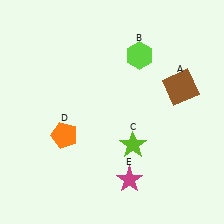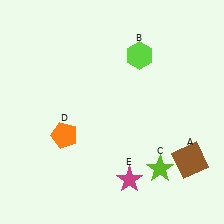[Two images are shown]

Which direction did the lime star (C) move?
The lime star (C) moved right.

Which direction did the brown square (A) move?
The brown square (A) moved down.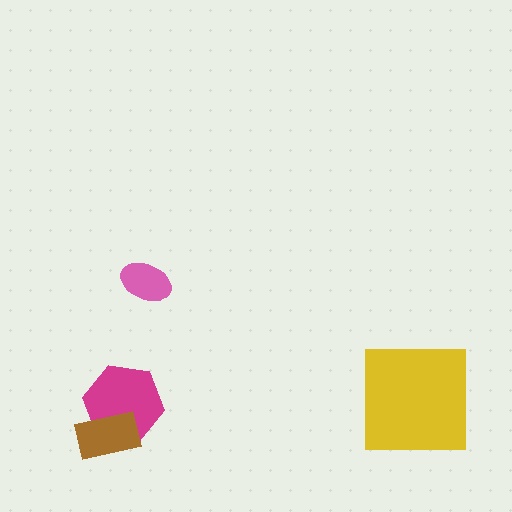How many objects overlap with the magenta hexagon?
1 object overlaps with the magenta hexagon.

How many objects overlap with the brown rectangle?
1 object overlaps with the brown rectangle.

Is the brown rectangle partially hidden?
No, no other shape covers it.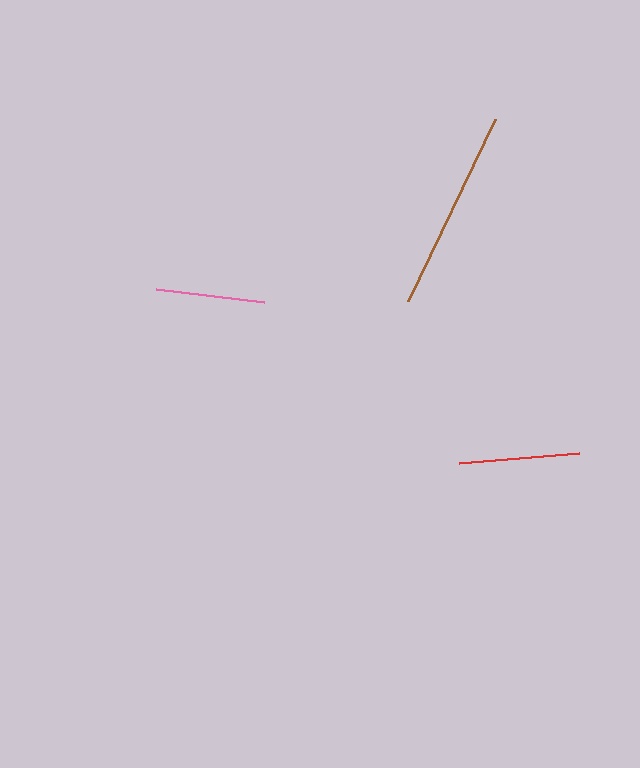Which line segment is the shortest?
The pink line is the shortest at approximately 108 pixels.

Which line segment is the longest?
The brown line is the longest at approximately 202 pixels.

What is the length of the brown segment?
The brown segment is approximately 202 pixels long.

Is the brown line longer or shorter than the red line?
The brown line is longer than the red line.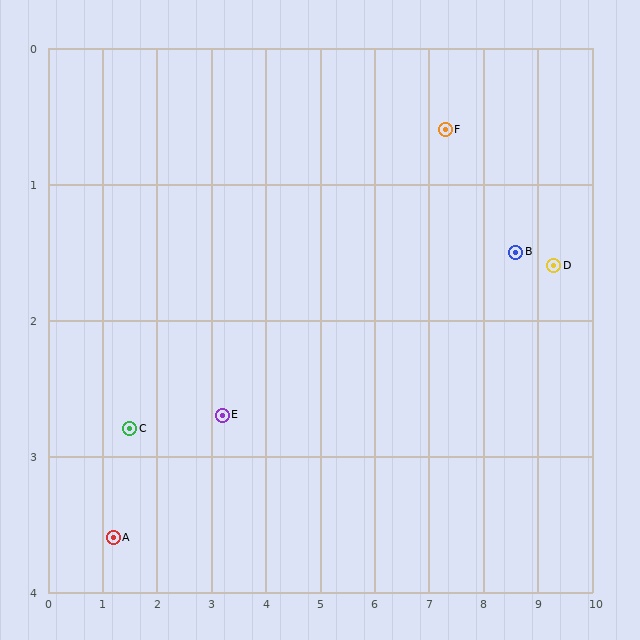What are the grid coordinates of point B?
Point B is at approximately (8.6, 1.5).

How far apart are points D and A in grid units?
Points D and A are about 8.3 grid units apart.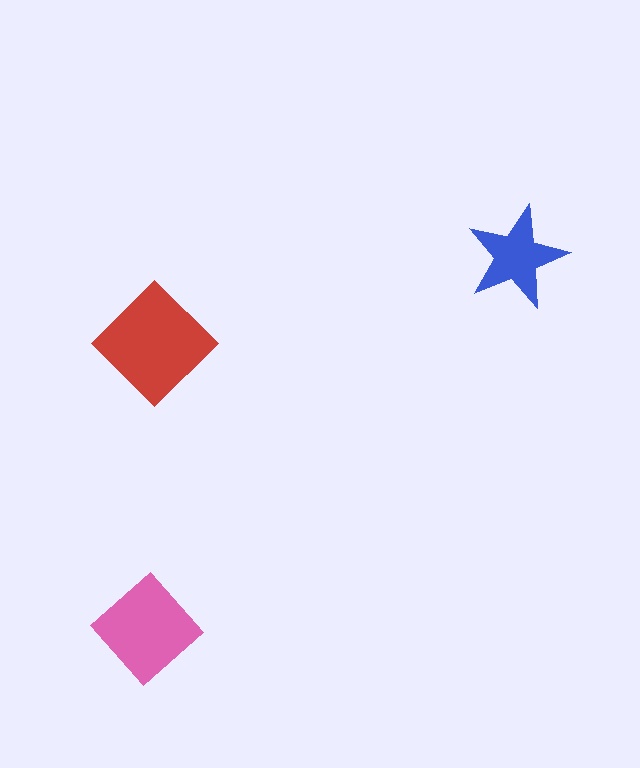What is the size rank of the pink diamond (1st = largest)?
2nd.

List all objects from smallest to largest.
The blue star, the pink diamond, the red diamond.